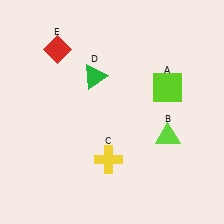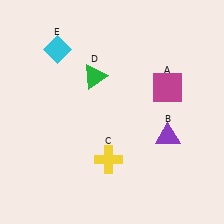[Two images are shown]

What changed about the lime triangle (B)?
In Image 1, B is lime. In Image 2, it changed to purple.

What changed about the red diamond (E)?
In Image 1, E is red. In Image 2, it changed to cyan.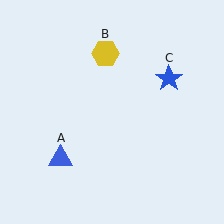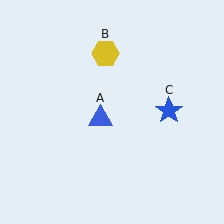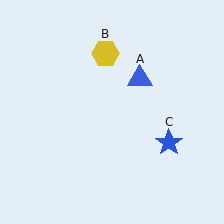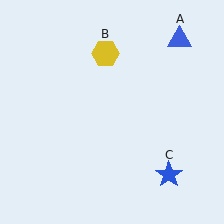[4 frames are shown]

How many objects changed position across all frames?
2 objects changed position: blue triangle (object A), blue star (object C).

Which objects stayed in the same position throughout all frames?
Yellow hexagon (object B) remained stationary.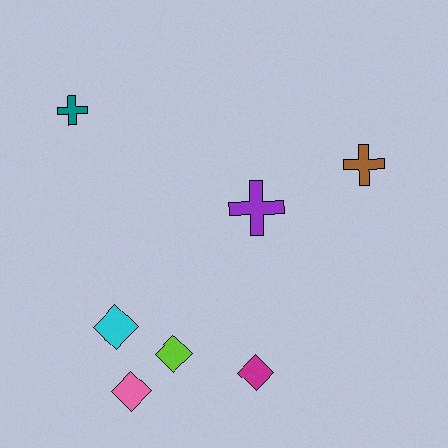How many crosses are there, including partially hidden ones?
There are 3 crosses.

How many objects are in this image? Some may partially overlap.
There are 7 objects.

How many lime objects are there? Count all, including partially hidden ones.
There is 1 lime object.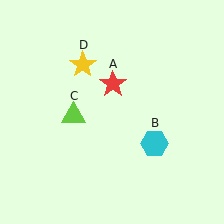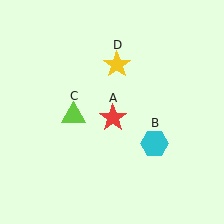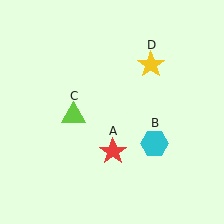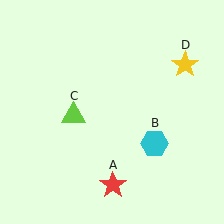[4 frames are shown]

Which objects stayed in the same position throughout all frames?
Cyan hexagon (object B) and lime triangle (object C) remained stationary.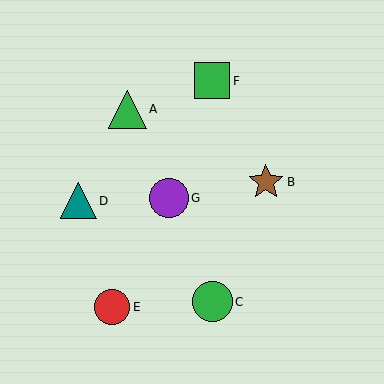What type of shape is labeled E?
Shape E is a red circle.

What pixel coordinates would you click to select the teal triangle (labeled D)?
Click at (78, 201) to select the teal triangle D.